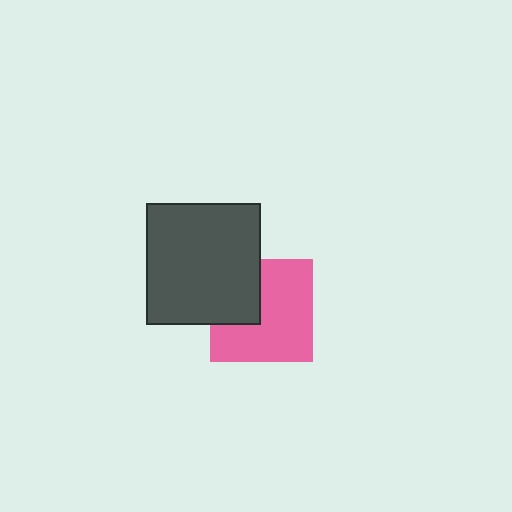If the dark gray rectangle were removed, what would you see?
You would see the complete pink square.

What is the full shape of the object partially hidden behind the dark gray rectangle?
The partially hidden object is a pink square.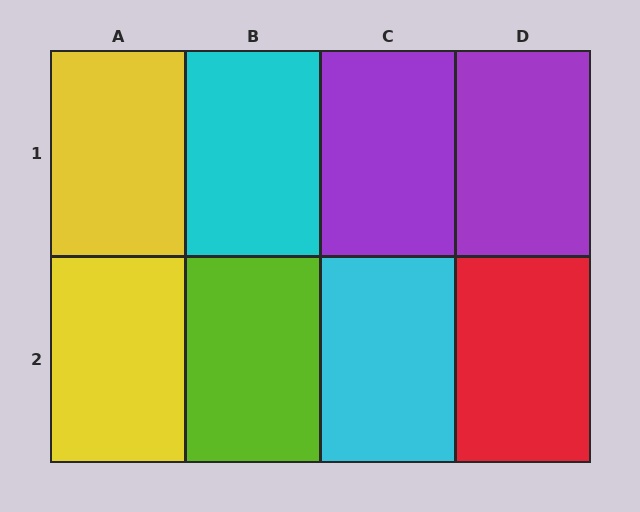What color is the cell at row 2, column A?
Yellow.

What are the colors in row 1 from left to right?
Yellow, cyan, purple, purple.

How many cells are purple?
2 cells are purple.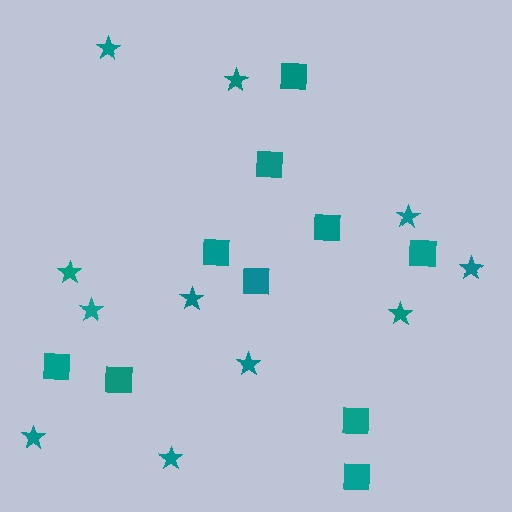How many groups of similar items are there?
There are 2 groups: one group of squares (10) and one group of stars (11).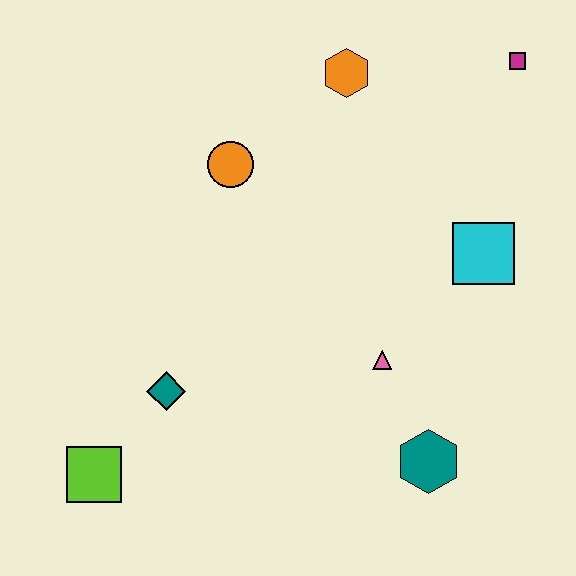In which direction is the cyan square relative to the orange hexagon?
The cyan square is below the orange hexagon.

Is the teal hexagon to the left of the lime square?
No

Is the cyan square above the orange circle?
No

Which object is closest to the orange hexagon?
The orange circle is closest to the orange hexagon.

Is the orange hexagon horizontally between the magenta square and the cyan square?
No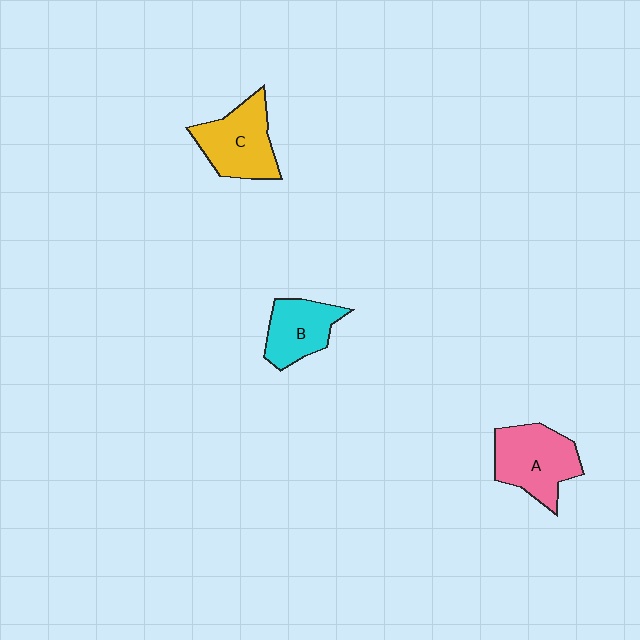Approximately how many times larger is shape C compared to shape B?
Approximately 1.3 times.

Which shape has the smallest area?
Shape B (cyan).